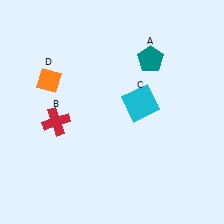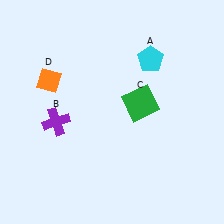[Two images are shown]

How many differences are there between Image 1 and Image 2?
There are 3 differences between the two images.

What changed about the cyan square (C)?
In Image 1, C is cyan. In Image 2, it changed to green.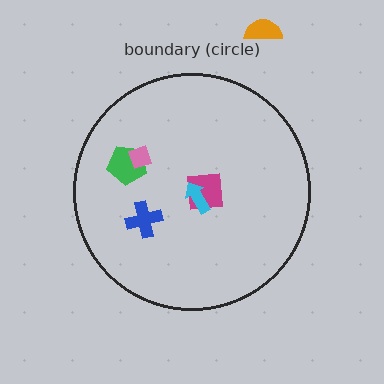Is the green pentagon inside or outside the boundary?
Inside.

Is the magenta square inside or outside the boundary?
Inside.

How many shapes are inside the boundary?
5 inside, 1 outside.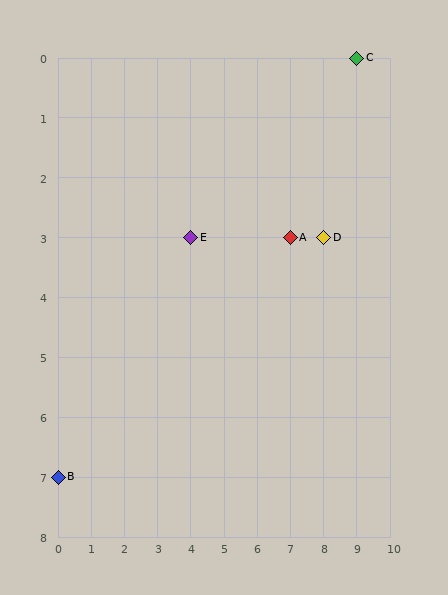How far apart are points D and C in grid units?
Points D and C are 1 column and 3 rows apart (about 3.2 grid units diagonally).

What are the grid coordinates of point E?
Point E is at grid coordinates (4, 3).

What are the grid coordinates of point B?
Point B is at grid coordinates (0, 7).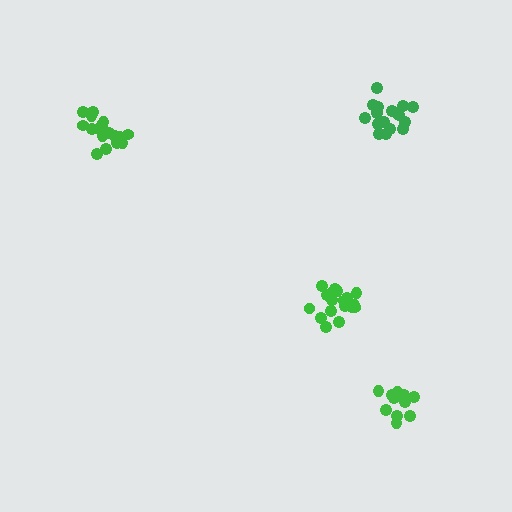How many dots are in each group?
Group 1: 18 dots, Group 2: 13 dots, Group 3: 17 dots, Group 4: 17 dots (65 total).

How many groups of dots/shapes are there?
There are 4 groups.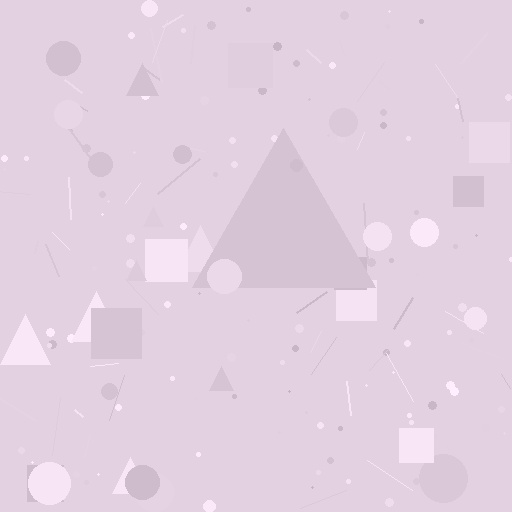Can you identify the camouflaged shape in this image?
The camouflaged shape is a triangle.